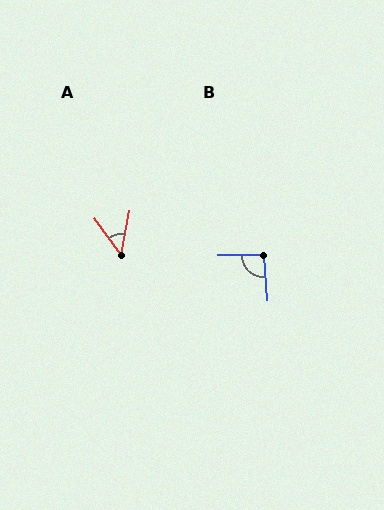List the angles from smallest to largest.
A (46°), B (94°).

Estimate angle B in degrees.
Approximately 94 degrees.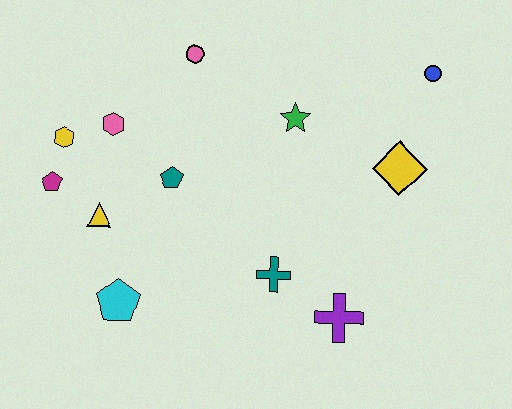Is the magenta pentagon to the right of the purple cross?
No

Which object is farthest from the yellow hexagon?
The blue circle is farthest from the yellow hexagon.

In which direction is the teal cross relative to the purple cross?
The teal cross is to the left of the purple cross.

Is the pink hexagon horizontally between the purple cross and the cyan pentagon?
No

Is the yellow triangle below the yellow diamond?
Yes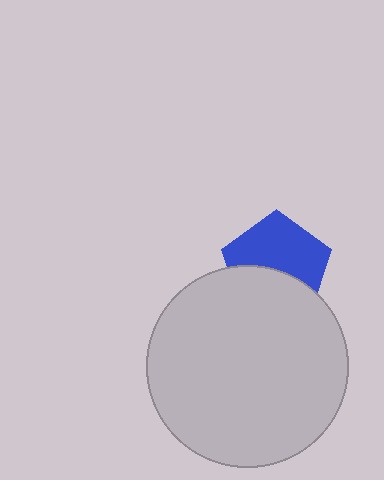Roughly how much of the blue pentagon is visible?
About half of it is visible (roughly 58%).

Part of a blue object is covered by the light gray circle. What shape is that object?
It is a pentagon.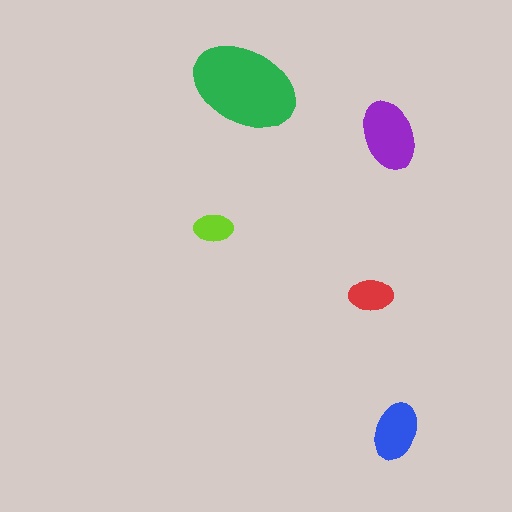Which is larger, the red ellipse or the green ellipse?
The green one.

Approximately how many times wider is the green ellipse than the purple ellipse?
About 1.5 times wider.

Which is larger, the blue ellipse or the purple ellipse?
The purple one.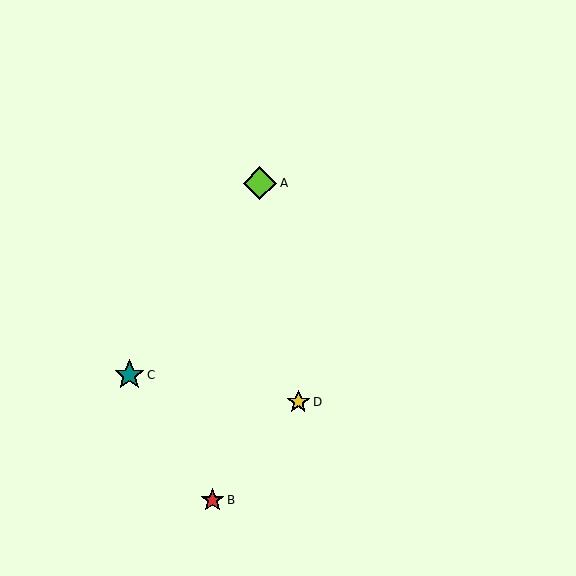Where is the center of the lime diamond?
The center of the lime diamond is at (260, 183).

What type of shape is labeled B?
Shape B is a red star.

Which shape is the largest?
The lime diamond (labeled A) is the largest.